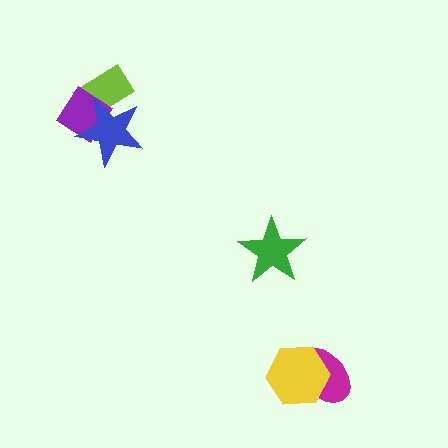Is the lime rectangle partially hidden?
Yes, it is partially covered by another shape.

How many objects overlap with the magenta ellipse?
1 object overlaps with the magenta ellipse.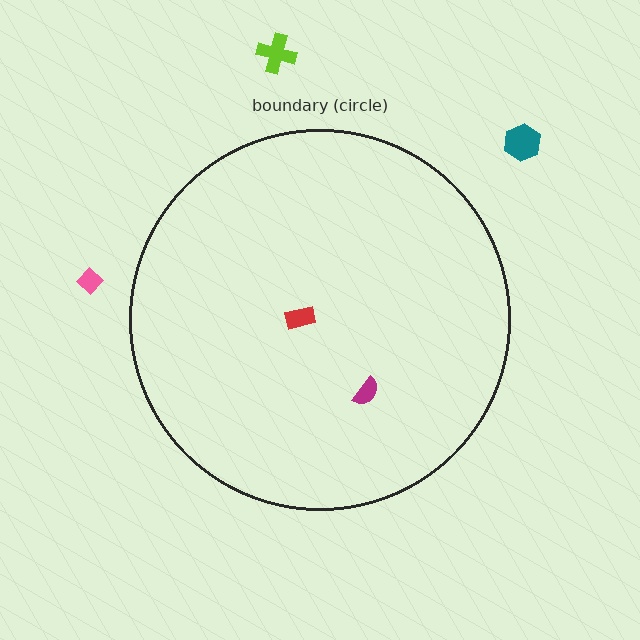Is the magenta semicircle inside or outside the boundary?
Inside.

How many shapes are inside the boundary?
2 inside, 3 outside.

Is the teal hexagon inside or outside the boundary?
Outside.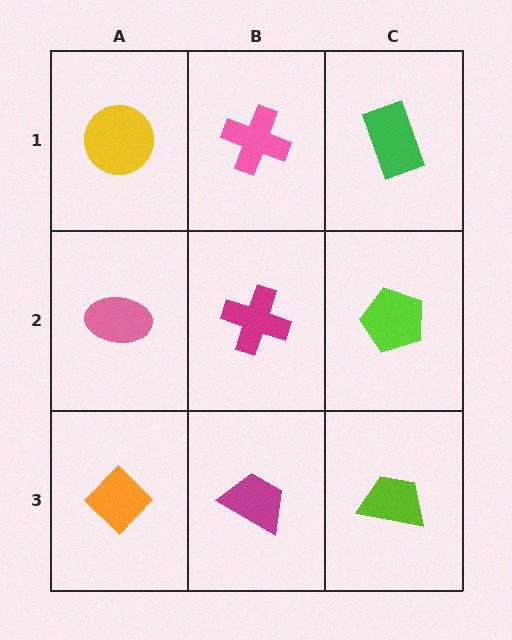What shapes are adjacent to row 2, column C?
A green rectangle (row 1, column C), a lime trapezoid (row 3, column C), a magenta cross (row 2, column B).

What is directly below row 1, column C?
A lime pentagon.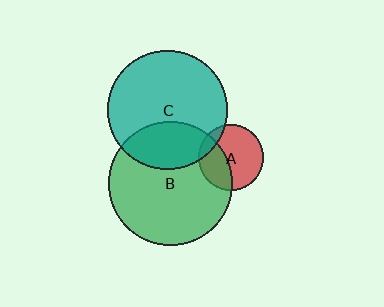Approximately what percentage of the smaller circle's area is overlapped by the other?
Approximately 10%.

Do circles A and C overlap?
Yes.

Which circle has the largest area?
Circle B (green).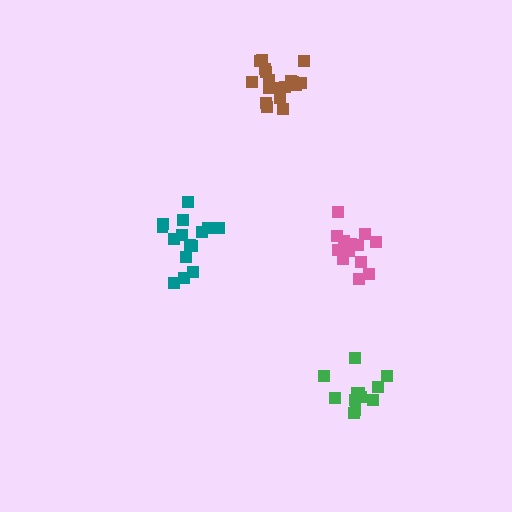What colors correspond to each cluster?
The clusters are colored: green, pink, teal, brown.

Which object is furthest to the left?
The teal cluster is leftmost.